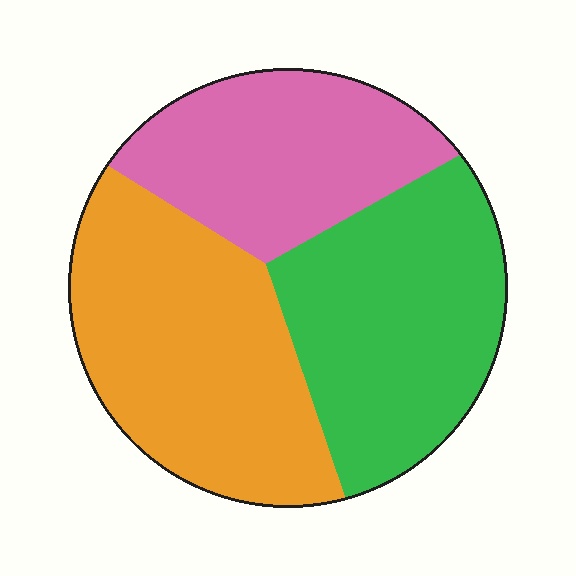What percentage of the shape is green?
Green takes up about one third (1/3) of the shape.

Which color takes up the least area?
Pink, at roughly 25%.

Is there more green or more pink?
Green.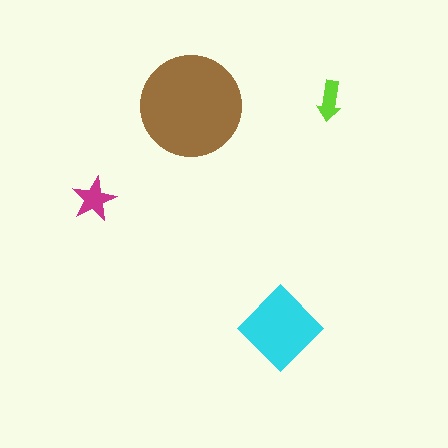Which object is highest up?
The lime arrow is topmost.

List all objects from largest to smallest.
The brown circle, the cyan diamond, the magenta star, the lime arrow.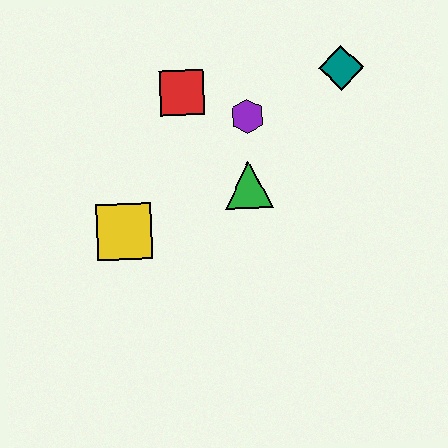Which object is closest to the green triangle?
The purple hexagon is closest to the green triangle.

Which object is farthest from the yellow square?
The teal diamond is farthest from the yellow square.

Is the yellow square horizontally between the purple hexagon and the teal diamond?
No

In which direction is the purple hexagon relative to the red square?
The purple hexagon is to the right of the red square.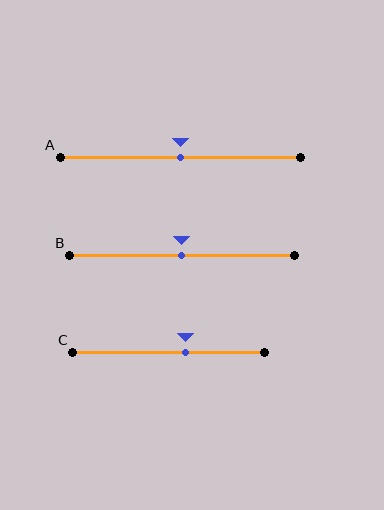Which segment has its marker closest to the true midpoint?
Segment A has its marker closest to the true midpoint.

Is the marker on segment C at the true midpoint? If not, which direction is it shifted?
No, the marker on segment C is shifted to the right by about 9% of the segment length.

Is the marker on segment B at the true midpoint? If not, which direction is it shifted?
Yes, the marker on segment B is at the true midpoint.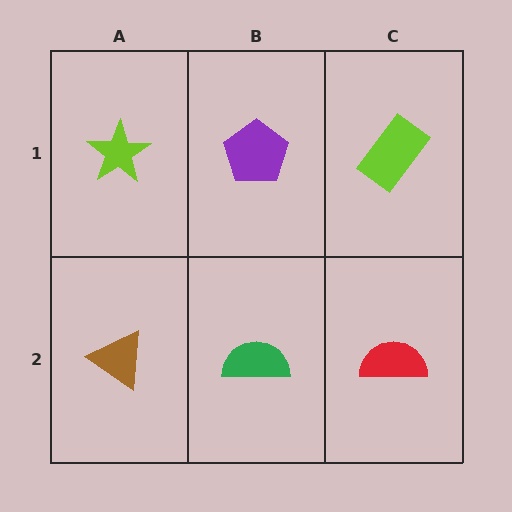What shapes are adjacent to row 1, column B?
A green semicircle (row 2, column B), a lime star (row 1, column A), a lime rectangle (row 1, column C).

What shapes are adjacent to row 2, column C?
A lime rectangle (row 1, column C), a green semicircle (row 2, column B).